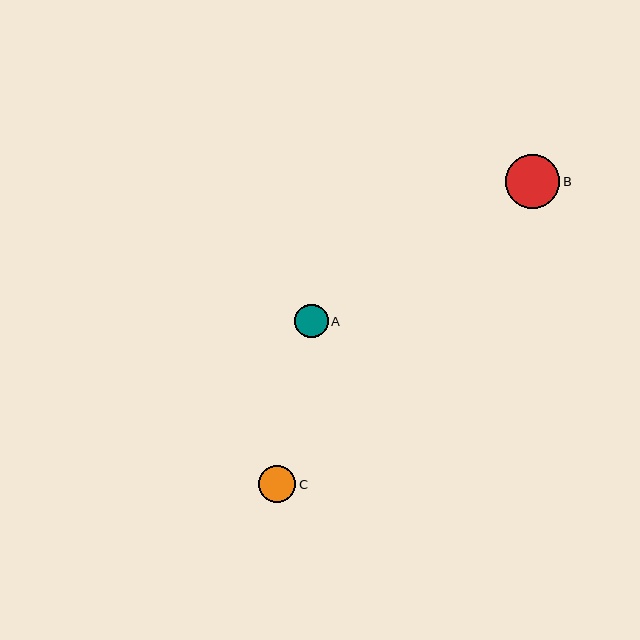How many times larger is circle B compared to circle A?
Circle B is approximately 1.6 times the size of circle A.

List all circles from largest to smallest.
From largest to smallest: B, C, A.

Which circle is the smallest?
Circle A is the smallest with a size of approximately 34 pixels.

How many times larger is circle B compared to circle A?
Circle B is approximately 1.6 times the size of circle A.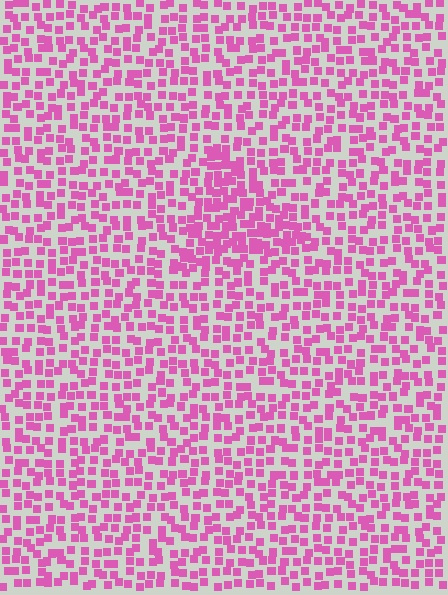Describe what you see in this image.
The image contains small pink elements arranged at two different densities. A triangle-shaped region is visible where the elements are more densely packed than the surrounding area.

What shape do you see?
I see a triangle.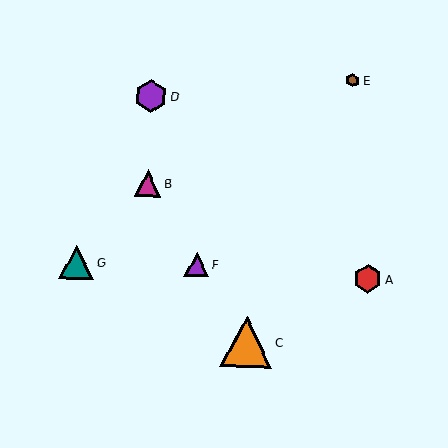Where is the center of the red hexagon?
The center of the red hexagon is at (368, 279).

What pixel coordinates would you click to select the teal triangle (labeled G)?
Click at (76, 262) to select the teal triangle G.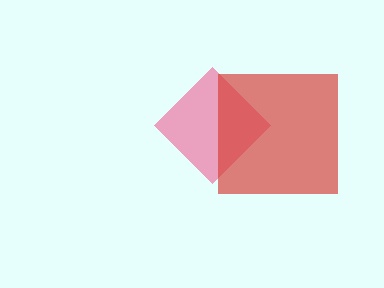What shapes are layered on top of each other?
The layered shapes are: a pink diamond, a red square.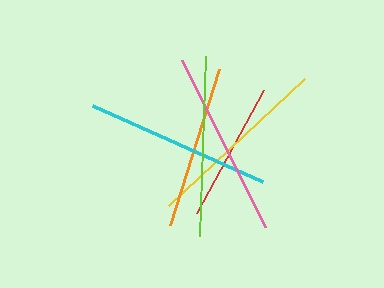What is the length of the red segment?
The red segment is approximately 140 pixels long.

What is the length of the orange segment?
The orange segment is approximately 163 pixels long.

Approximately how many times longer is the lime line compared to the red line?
The lime line is approximately 1.3 times the length of the red line.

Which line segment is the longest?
The pink line is the longest at approximately 187 pixels.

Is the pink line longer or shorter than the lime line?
The pink line is longer than the lime line.